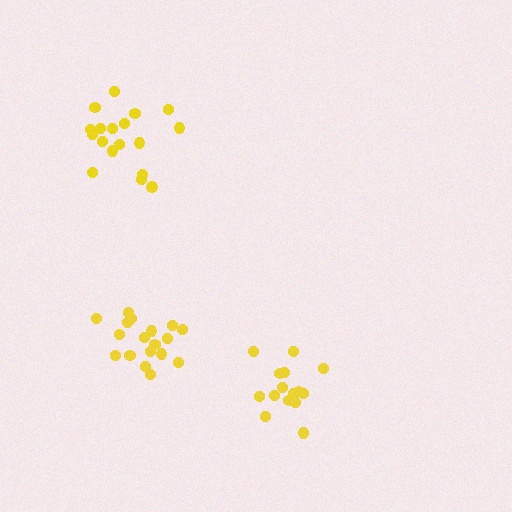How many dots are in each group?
Group 1: 18 dots, Group 2: 18 dots, Group 3: 16 dots (52 total).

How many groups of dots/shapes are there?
There are 3 groups.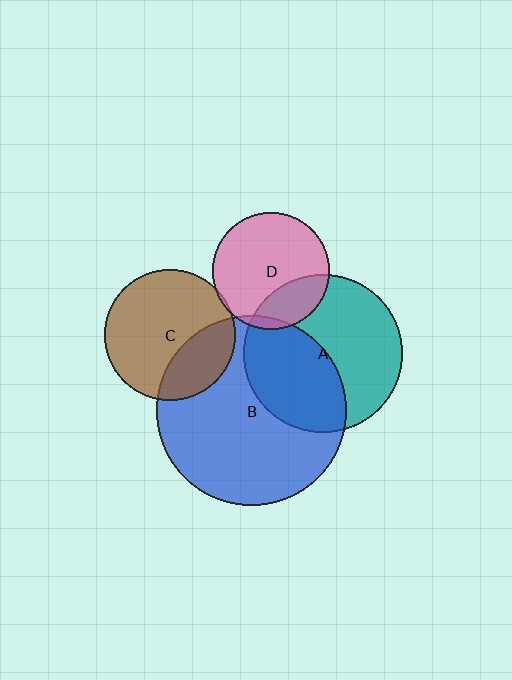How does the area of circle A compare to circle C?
Approximately 1.5 times.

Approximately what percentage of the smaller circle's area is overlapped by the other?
Approximately 5%.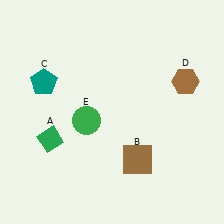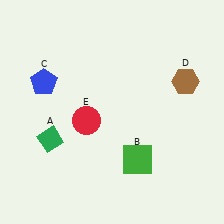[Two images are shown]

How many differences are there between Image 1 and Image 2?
There are 3 differences between the two images.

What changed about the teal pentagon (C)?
In Image 1, C is teal. In Image 2, it changed to blue.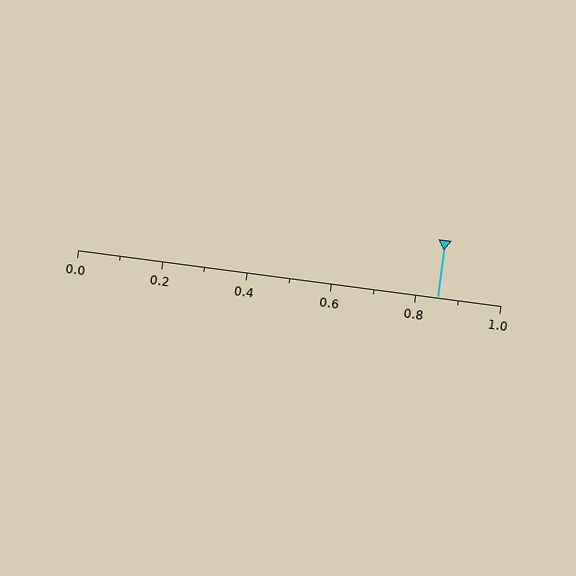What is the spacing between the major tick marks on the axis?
The major ticks are spaced 0.2 apart.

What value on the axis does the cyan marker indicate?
The marker indicates approximately 0.85.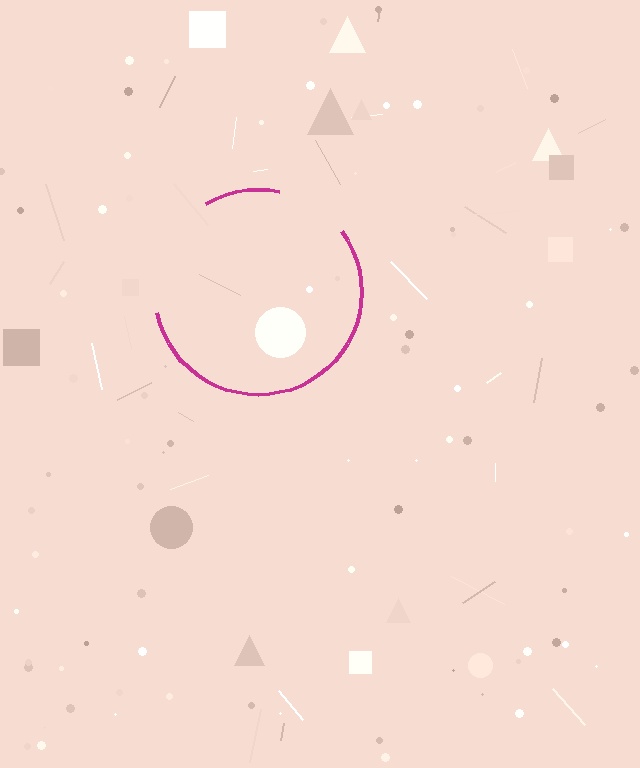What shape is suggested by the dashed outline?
The dashed outline suggests a circle.